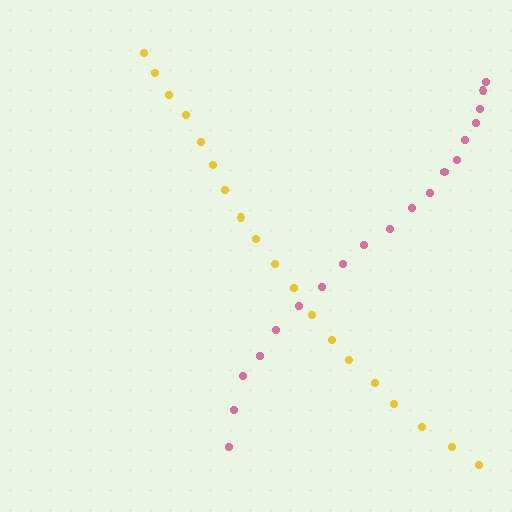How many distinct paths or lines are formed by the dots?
There are 2 distinct paths.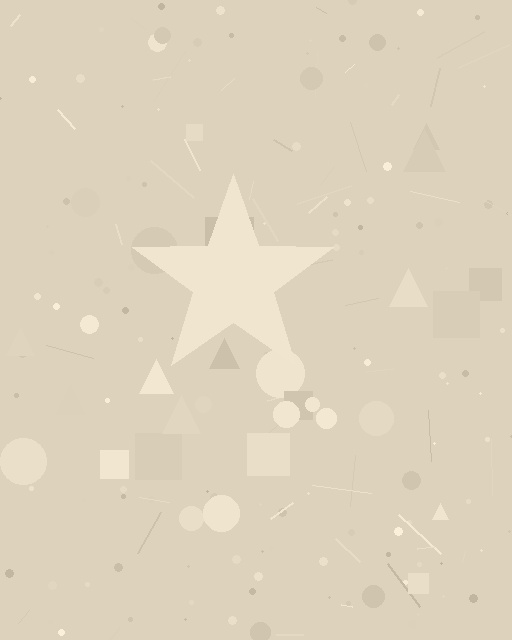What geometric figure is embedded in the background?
A star is embedded in the background.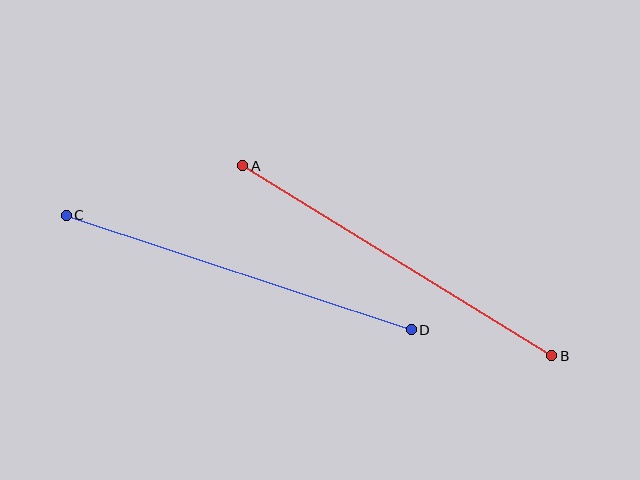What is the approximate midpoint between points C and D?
The midpoint is at approximately (239, 272) pixels.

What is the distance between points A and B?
The distance is approximately 363 pixels.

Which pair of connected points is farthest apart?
Points C and D are farthest apart.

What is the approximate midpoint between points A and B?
The midpoint is at approximately (397, 261) pixels.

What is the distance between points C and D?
The distance is approximately 363 pixels.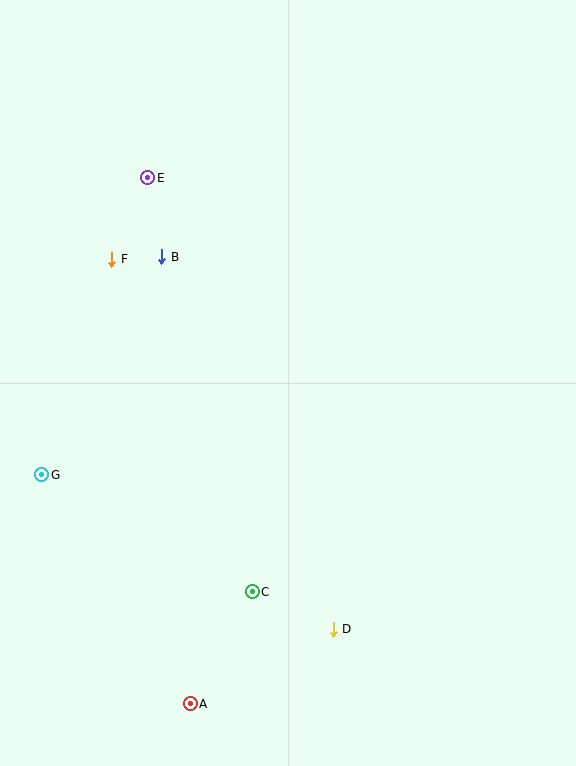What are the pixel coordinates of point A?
Point A is at (190, 704).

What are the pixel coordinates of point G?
Point G is at (42, 475).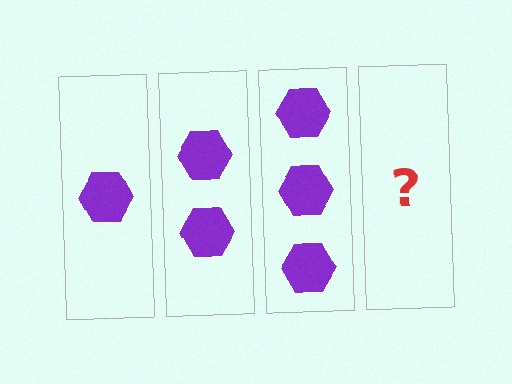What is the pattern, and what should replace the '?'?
The pattern is that each step adds one more hexagon. The '?' should be 4 hexagons.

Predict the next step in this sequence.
The next step is 4 hexagons.